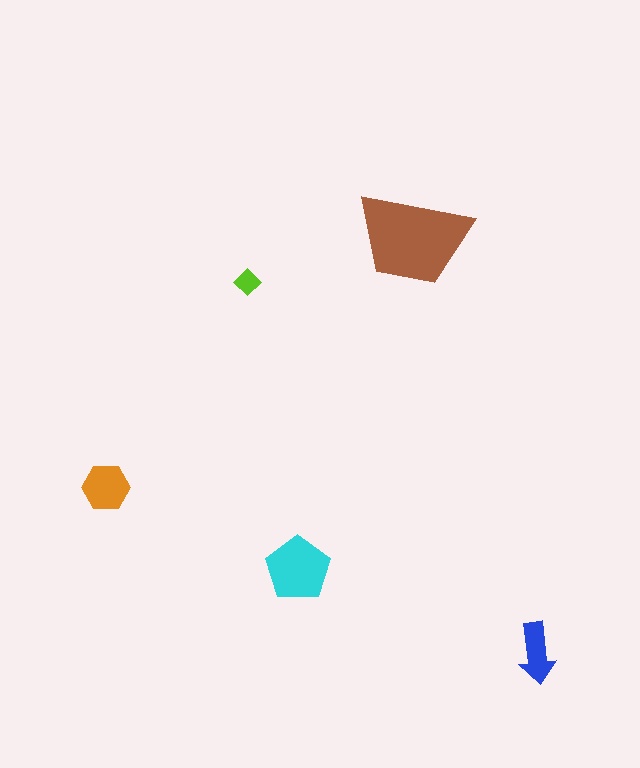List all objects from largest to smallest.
The brown trapezoid, the cyan pentagon, the orange hexagon, the blue arrow, the lime diamond.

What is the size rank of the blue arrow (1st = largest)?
4th.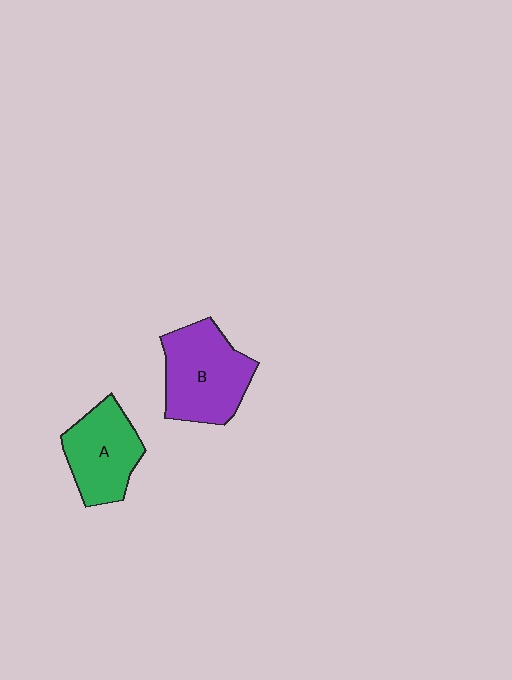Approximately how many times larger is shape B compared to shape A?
Approximately 1.2 times.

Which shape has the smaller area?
Shape A (green).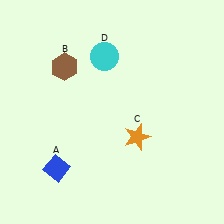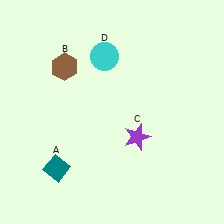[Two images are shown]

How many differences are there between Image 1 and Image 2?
There are 2 differences between the two images.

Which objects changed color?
A changed from blue to teal. C changed from orange to purple.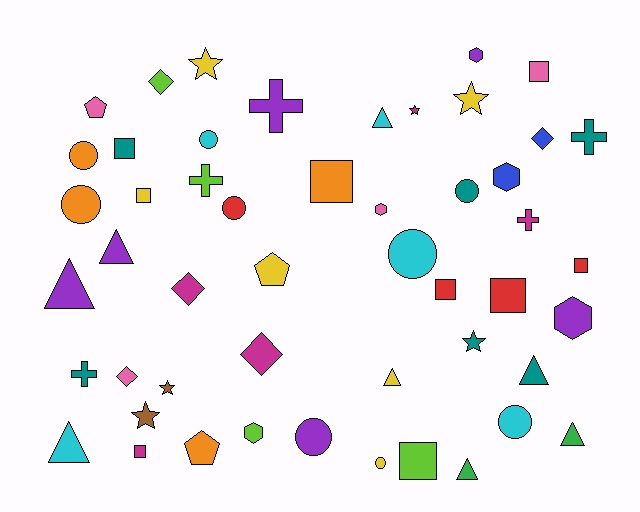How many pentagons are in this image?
There are 3 pentagons.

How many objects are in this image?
There are 50 objects.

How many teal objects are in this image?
There are 6 teal objects.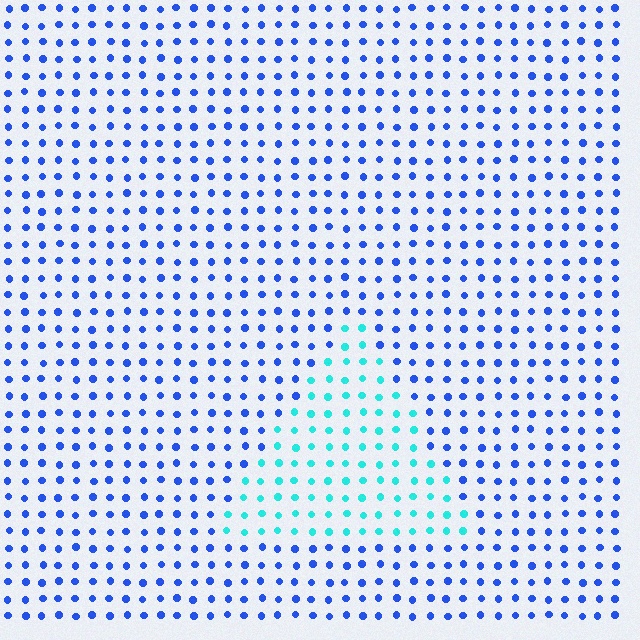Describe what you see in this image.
The image is filled with small blue elements in a uniform arrangement. A triangle-shaped region is visible where the elements are tinted to a slightly different hue, forming a subtle color boundary.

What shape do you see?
I see a triangle.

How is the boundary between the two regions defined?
The boundary is defined purely by a slight shift in hue (about 49 degrees). Spacing, size, and orientation are identical on both sides.